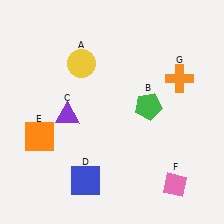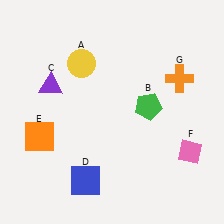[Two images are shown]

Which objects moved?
The objects that moved are: the purple triangle (C), the pink diamond (F).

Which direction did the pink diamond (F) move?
The pink diamond (F) moved up.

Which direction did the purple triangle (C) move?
The purple triangle (C) moved up.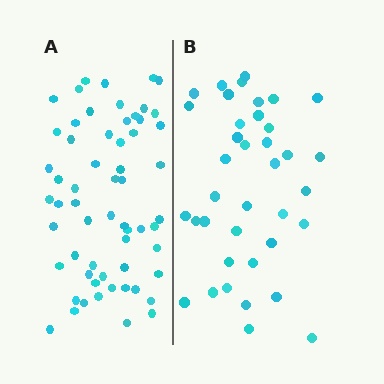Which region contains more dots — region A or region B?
Region A (the left region) has more dots.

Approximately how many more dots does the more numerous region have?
Region A has approximately 20 more dots than region B.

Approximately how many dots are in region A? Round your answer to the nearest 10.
About 60 dots.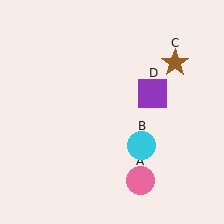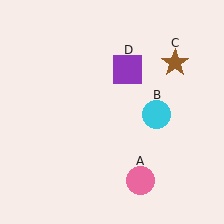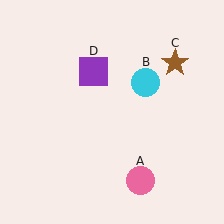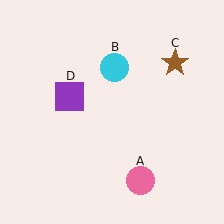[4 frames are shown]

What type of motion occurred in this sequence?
The cyan circle (object B), purple square (object D) rotated counterclockwise around the center of the scene.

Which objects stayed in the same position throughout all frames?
Pink circle (object A) and brown star (object C) remained stationary.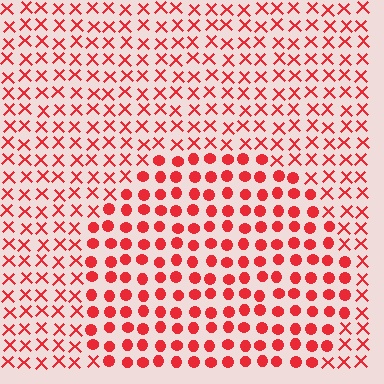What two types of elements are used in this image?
The image uses circles inside the circle region and X marks outside it.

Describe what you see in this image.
The image is filled with small red elements arranged in a uniform grid. A circle-shaped region contains circles, while the surrounding area contains X marks. The boundary is defined purely by the change in element shape.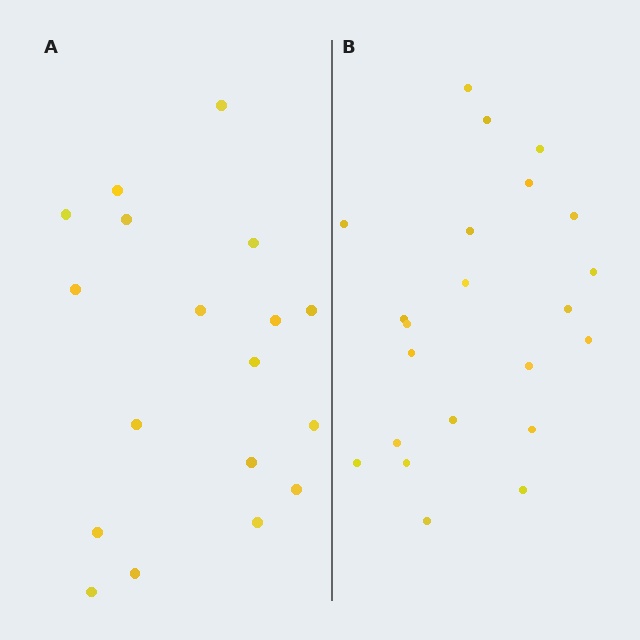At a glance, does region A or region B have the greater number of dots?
Region B (the right region) has more dots.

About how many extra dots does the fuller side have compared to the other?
Region B has about 4 more dots than region A.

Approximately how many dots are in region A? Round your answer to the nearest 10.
About 20 dots. (The exact count is 18, which rounds to 20.)